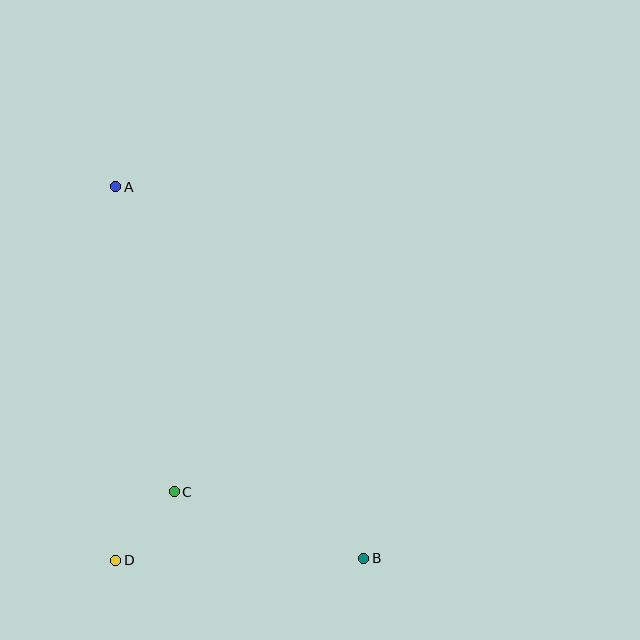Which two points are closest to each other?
Points C and D are closest to each other.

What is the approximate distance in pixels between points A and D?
The distance between A and D is approximately 374 pixels.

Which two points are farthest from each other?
Points A and B are farthest from each other.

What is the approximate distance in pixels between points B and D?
The distance between B and D is approximately 248 pixels.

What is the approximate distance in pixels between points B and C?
The distance between B and C is approximately 201 pixels.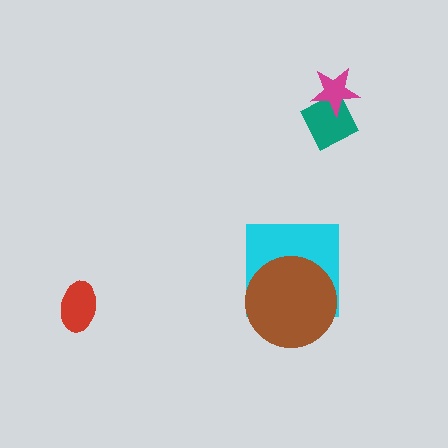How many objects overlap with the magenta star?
1 object overlaps with the magenta star.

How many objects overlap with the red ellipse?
0 objects overlap with the red ellipse.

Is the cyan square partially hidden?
Yes, it is partially covered by another shape.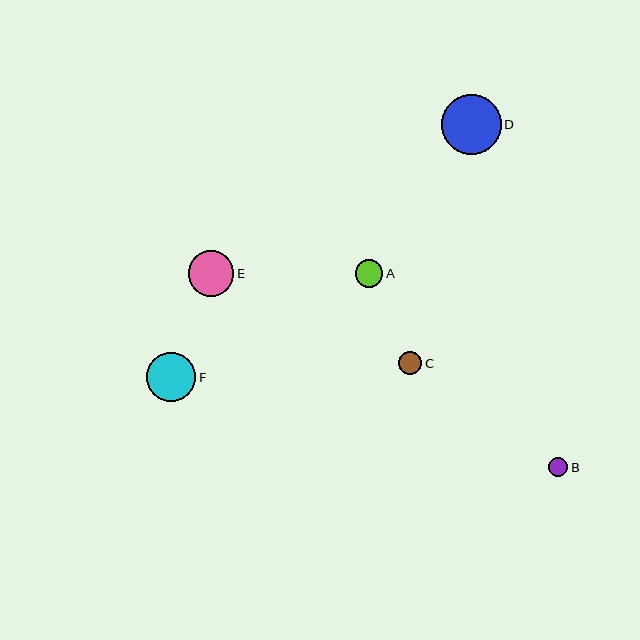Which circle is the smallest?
Circle B is the smallest with a size of approximately 19 pixels.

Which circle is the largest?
Circle D is the largest with a size of approximately 60 pixels.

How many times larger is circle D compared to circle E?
Circle D is approximately 1.3 times the size of circle E.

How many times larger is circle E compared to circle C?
Circle E is approximately 2.0 times the size of circle C.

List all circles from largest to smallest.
From largest to smallest: D, F, E, A, C, B.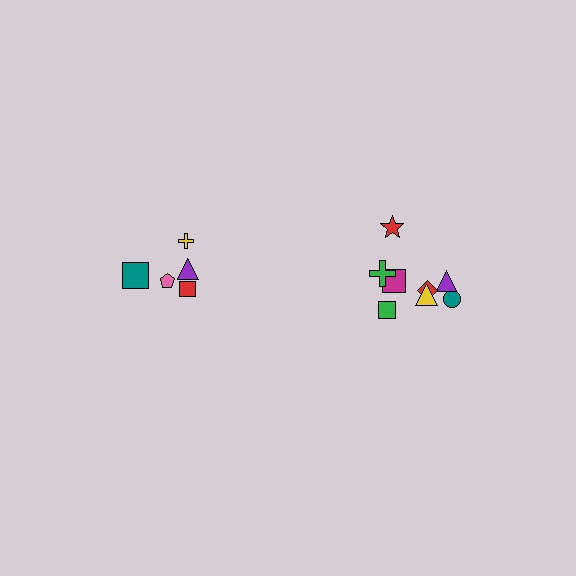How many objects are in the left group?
There are 5 objects.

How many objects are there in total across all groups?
There are 13 objects.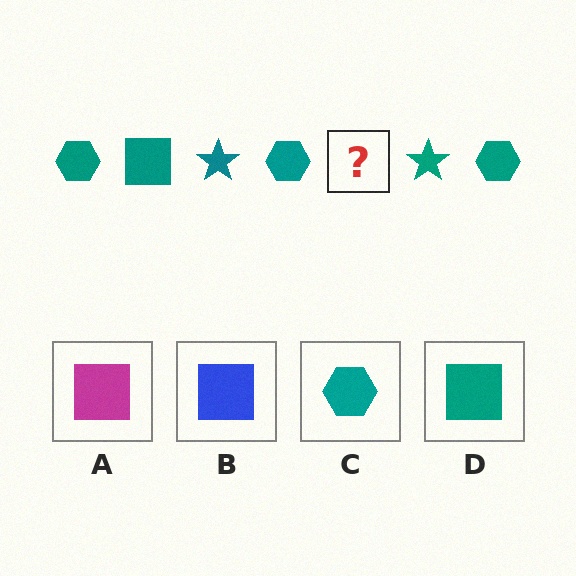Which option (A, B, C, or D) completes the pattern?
D.